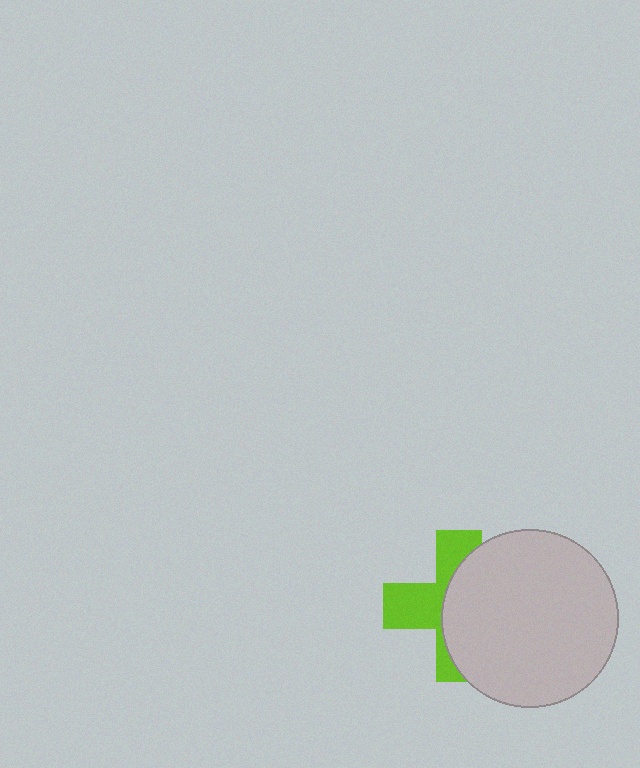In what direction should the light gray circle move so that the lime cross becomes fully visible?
The light gray circle should move right. That is the shortest direction to clear the overlap and leave the lime cross fully visible.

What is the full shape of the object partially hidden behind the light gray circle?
The partially hidden object is a lime cross.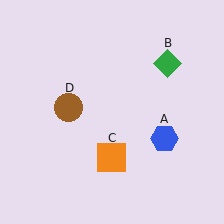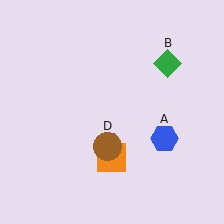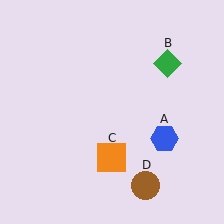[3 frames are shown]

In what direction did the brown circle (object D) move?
The brown circle (object D) moved down and to the right.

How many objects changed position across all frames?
1 object changed position: brown circle (object D).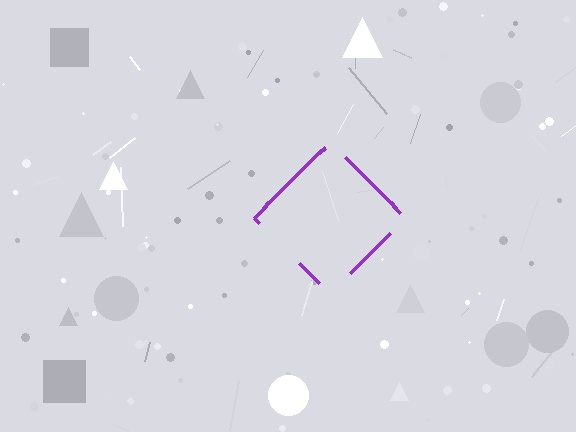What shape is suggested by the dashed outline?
The dashed outline suggests a diamond.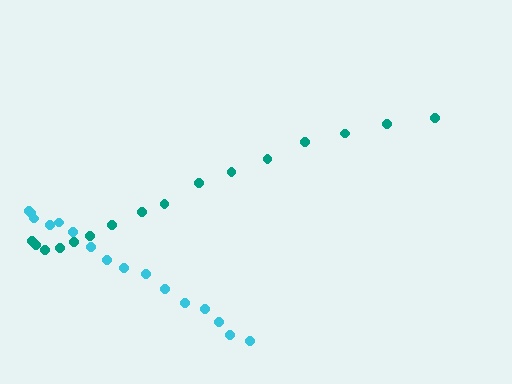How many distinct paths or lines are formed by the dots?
There are 2 distinct paths.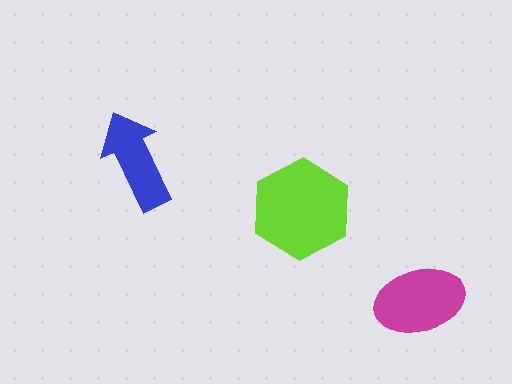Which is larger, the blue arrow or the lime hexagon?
The lime hexagon.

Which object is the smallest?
The blue arrow.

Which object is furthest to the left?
The blue arrow is leftmost.